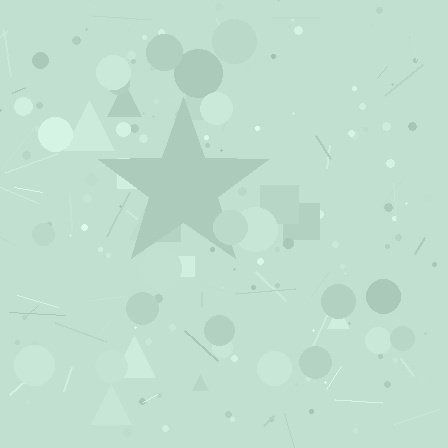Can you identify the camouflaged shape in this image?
The camouflaged shape is a star.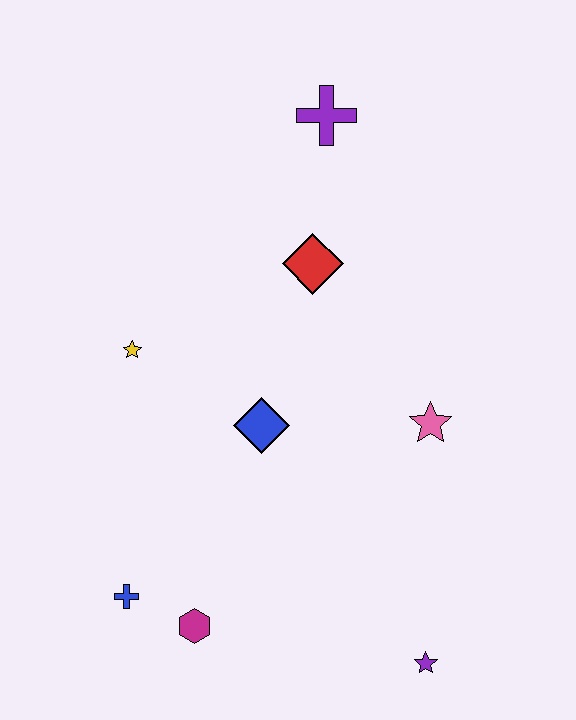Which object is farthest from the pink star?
The blue cross is farthest from the pink star.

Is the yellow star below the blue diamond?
No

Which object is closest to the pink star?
The blue diamond is closest to the pink star.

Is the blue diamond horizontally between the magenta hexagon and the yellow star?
No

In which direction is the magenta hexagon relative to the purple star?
The magenta hexagon is to the left of the purple star.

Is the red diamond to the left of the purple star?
Yes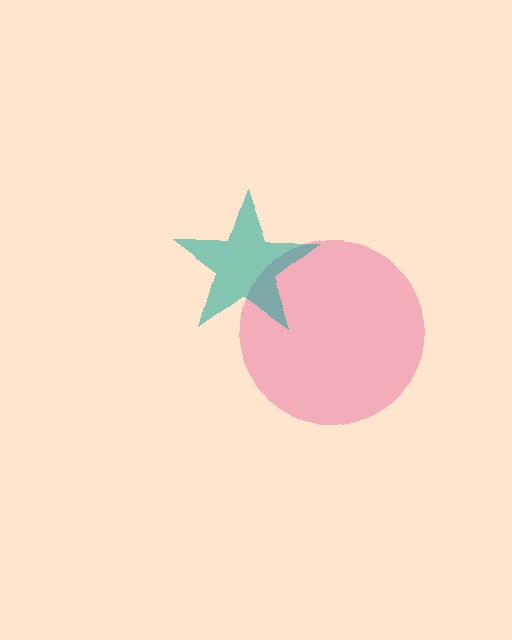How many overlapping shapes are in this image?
There are 2 overlapping shapes in the image.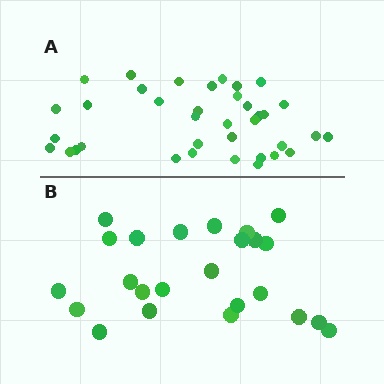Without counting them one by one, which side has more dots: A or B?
Region A (the top region) has more dots.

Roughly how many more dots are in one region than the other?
Region A has approximately 15 more dots than region B.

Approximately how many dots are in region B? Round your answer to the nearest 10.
About 20 dots. (The exact count is 24, which rounds to 20.)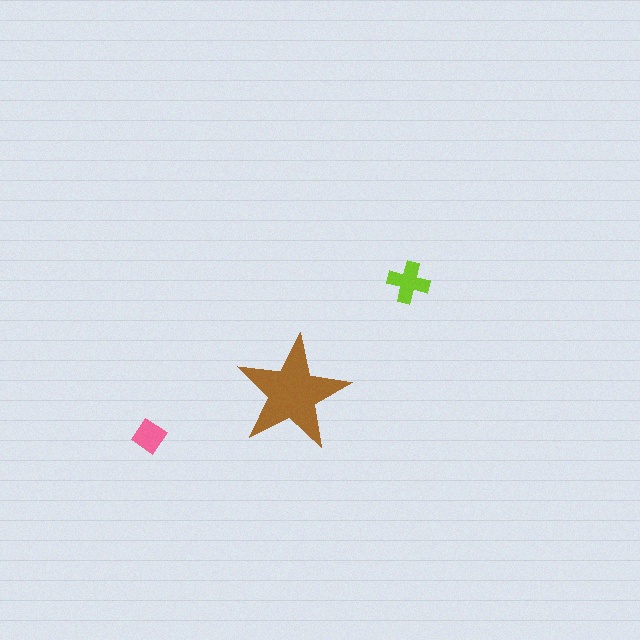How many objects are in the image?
There are 3 objects in the image.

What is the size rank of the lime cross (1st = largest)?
2nd.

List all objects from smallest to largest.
The pink diamond, the lime cross, the brown star.